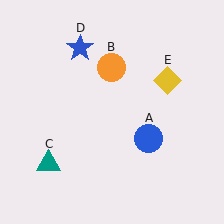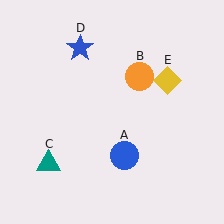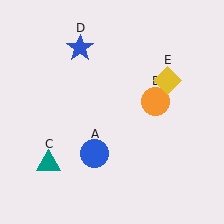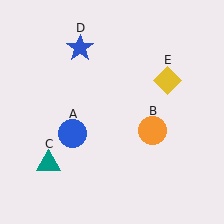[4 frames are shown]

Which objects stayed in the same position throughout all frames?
Teal triangle (object C) and blue star (object D) and yellow diamond (object E) remained stationary.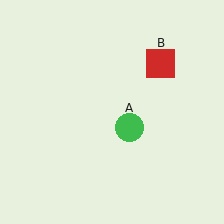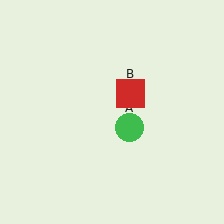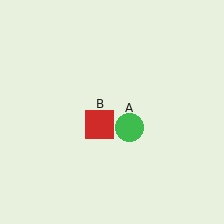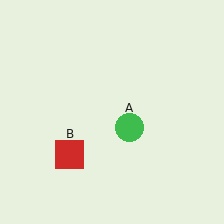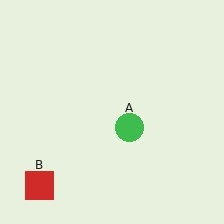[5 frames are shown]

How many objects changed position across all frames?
1 object changed position: red square (object B).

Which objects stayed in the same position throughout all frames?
Green circle (object A) remained stationary.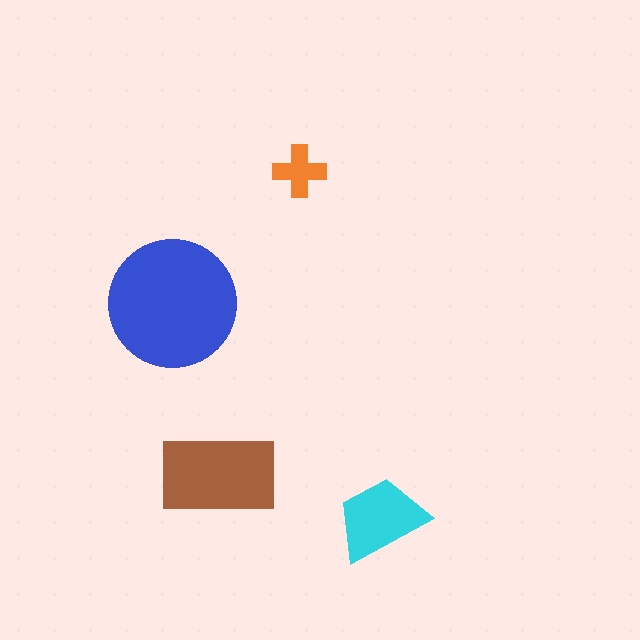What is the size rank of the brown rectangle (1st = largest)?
2nd.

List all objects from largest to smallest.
The blue circle, the brown rectangle, the cyan trapezoid, the orange cross.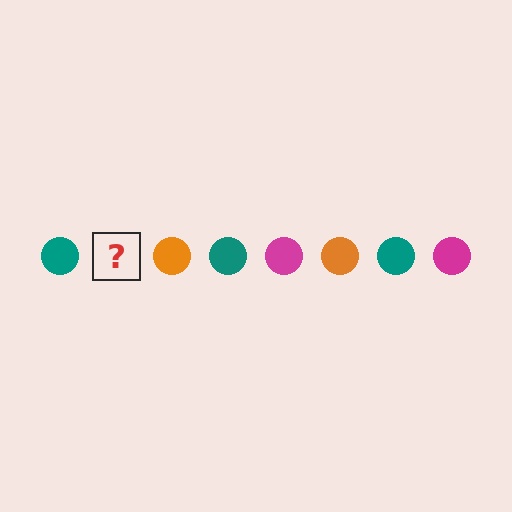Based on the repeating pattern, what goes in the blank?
The blank should be a magenta circle.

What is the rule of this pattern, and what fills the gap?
The rule is that the pattern cycles through teal, magenta, orange circles. The gap should be filled with a magenta circle.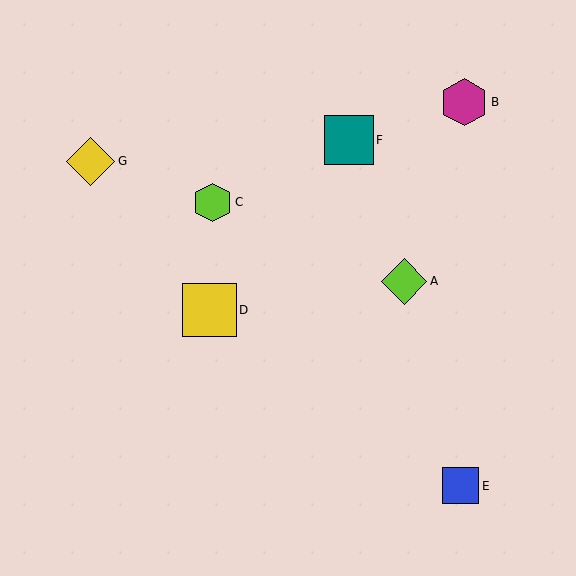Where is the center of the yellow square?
The center of the yellow square is at (210, 310).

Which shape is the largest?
The yellow square (labeled D) is the largest.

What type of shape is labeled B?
Shape B is a magenta hexagon.